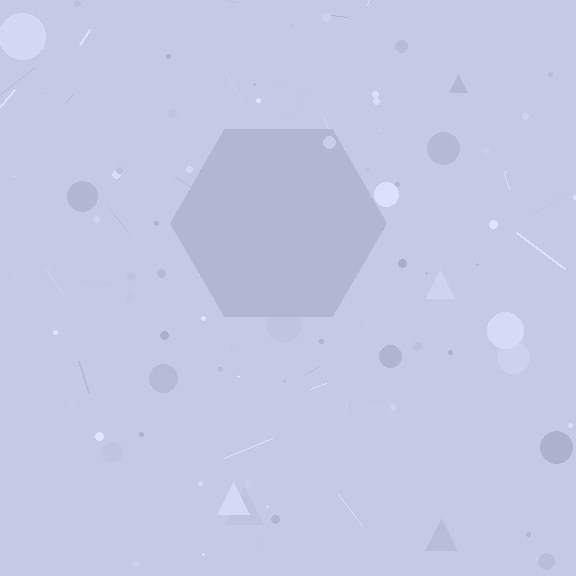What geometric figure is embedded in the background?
A hexagon is embedded in the background.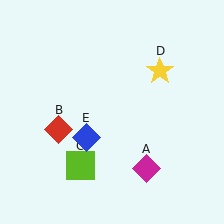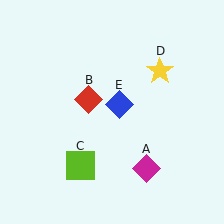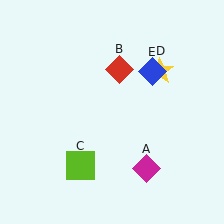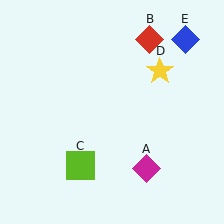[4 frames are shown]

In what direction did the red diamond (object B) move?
The red diamond (object B) moved up and to the right.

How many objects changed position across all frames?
2 objects changed position: red diamond (object B), blue diamond (object E).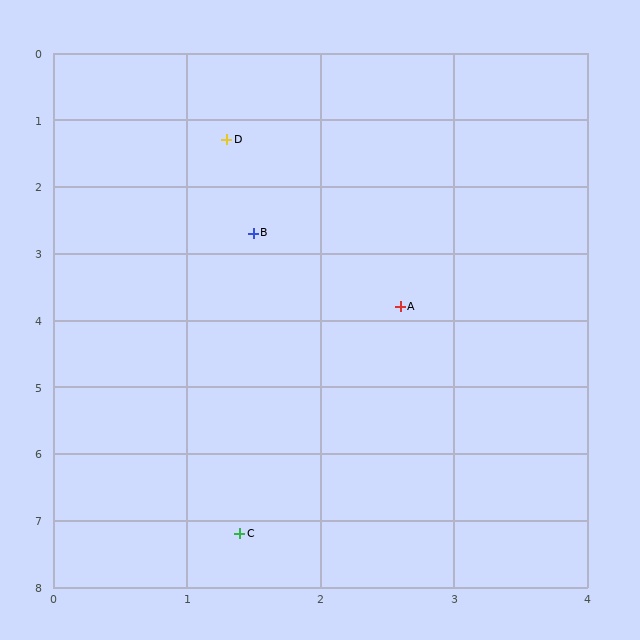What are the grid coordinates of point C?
Point C is at approximately (1.4, 7.2).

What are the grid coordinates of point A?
Point A is at approximately (2.6, 3.8).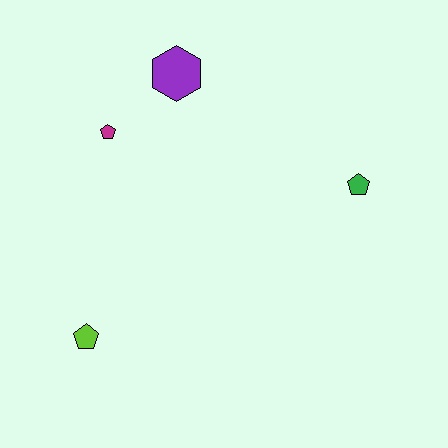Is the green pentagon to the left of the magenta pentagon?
No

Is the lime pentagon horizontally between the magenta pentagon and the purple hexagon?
No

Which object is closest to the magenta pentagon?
The purple hexagon is closest to the magenta pentagon.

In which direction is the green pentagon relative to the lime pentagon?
The green pentagon is to the right of the lime pentagon.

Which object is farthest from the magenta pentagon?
The green pentagon is farthest from the magenta pentagon.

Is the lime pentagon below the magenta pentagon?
Yes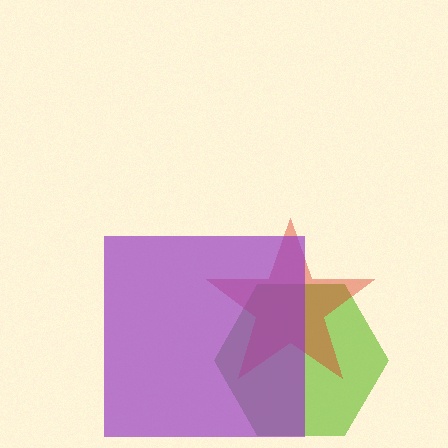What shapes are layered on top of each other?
The layered shapes are: a lime hexagon, a red star, a purple square.